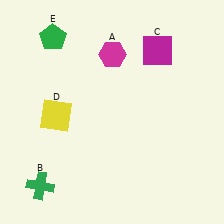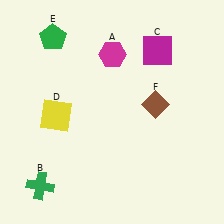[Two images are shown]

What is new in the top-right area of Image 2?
A brown diamond (F) was added in the top-right area of Image 2.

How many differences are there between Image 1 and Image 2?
There is 1 difference between the two images.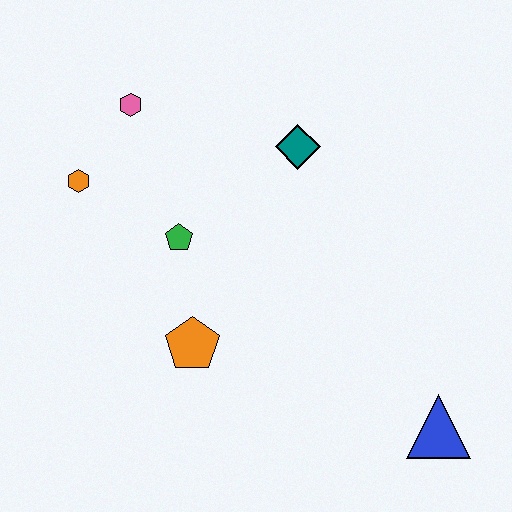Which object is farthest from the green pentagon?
The blue triangle is farthest from the green pentagon.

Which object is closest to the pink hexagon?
The orange hexagon is closest to the pink hexagon.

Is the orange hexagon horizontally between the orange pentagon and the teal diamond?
No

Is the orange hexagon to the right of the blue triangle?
No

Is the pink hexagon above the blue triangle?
Yes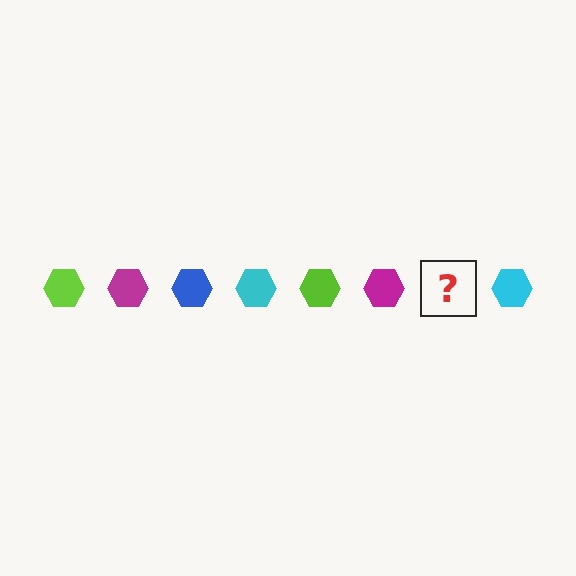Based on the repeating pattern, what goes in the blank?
The blank should be a blue hexagon.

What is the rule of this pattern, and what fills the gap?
The rule is that the pattern cycles through lime, magenta, blue, cyan hexagons. The gap should be filled with a blue hexagon.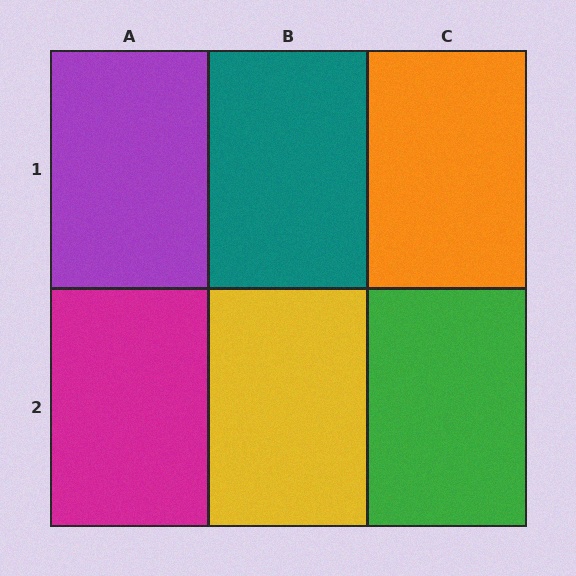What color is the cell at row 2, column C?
Green.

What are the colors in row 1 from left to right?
Purple, teal, orange.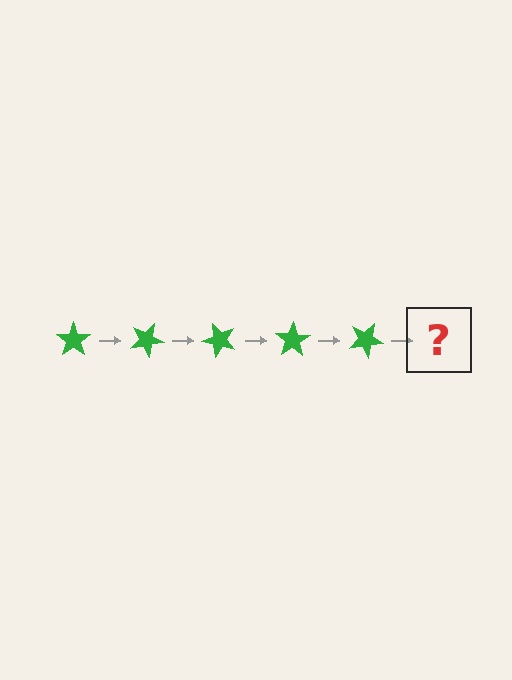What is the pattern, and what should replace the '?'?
The pattern is that the star rotates 25 degrees each step. The '?' should be a green star rotated 125 degrees.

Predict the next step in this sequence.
The next step is a green star rotated 125 degrees.